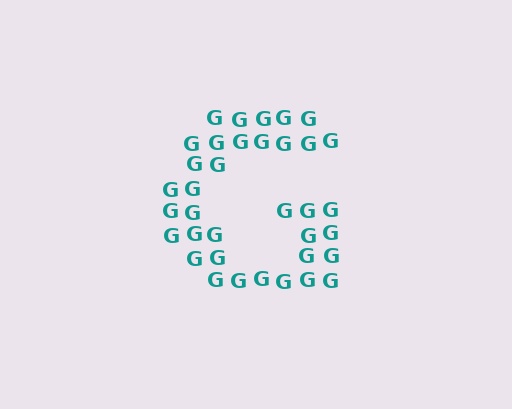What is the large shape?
The large shape is the letter G.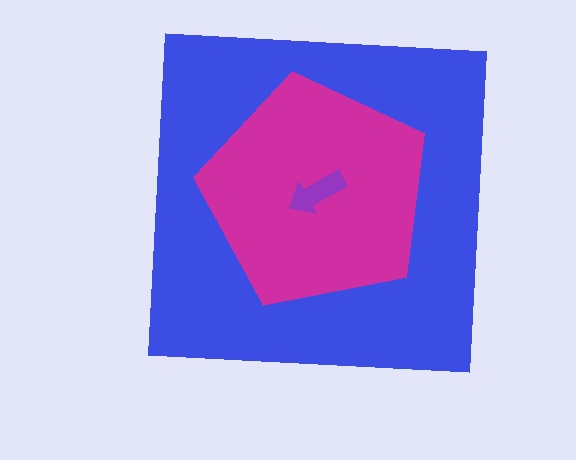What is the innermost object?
The purple arrow.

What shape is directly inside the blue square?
The magenta pentagon.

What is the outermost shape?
The blue square.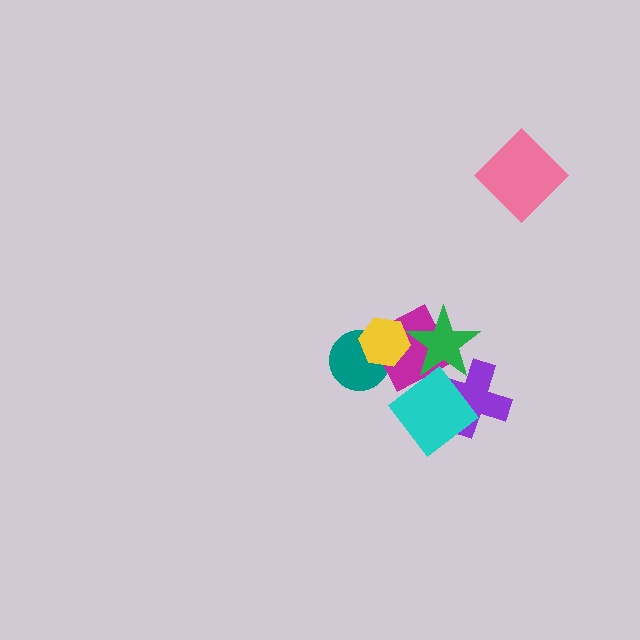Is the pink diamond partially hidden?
No, no other shape covers it.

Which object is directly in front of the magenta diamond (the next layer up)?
The green star is directly in front of the magenta diamond.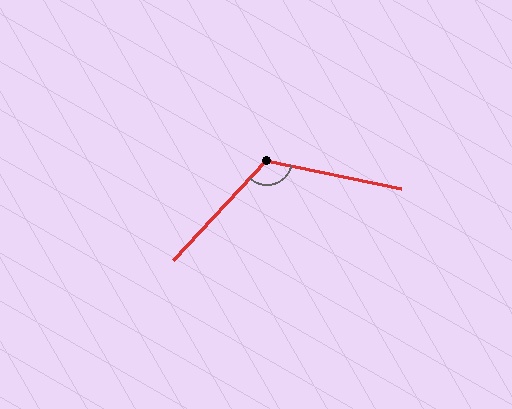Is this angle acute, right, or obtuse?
It is obtuse.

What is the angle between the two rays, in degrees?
Approximately 121 degrees.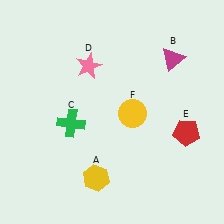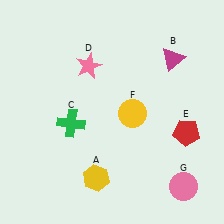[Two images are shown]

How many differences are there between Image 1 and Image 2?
There is 1 difference between the two images.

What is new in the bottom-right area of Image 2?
A pink circle (G) was added in the bottom-right area of Image 2.